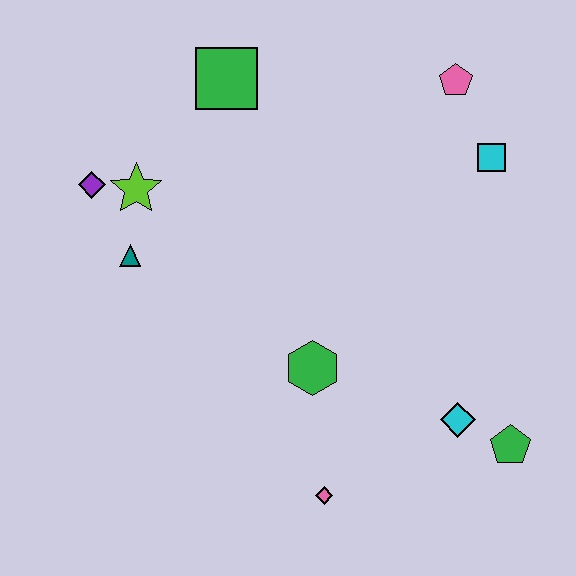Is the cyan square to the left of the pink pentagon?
No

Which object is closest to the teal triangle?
The lime star is closest to the teal triangle.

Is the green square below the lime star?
No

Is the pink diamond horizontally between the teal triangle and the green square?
No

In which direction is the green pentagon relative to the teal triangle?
The green pentagon is to the right of the teal triangle.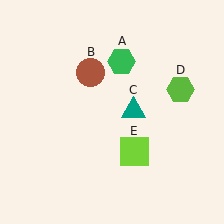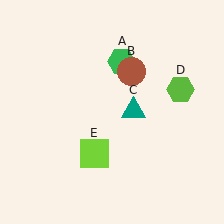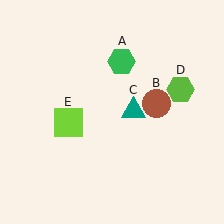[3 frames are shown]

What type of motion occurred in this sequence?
The brown circle (object B), lime square (object E) rotated clockwise around the center of the scene.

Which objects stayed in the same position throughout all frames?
Green hexagon (object A) and teal triangle (object C) and lime hexagon (object D) remained stationary.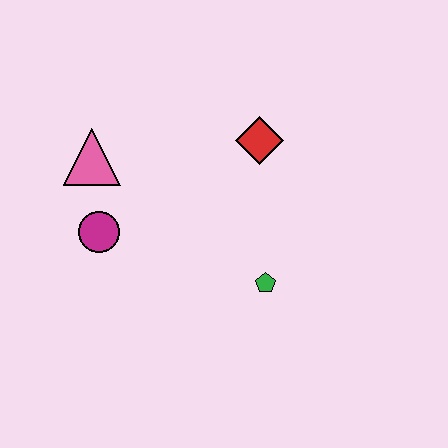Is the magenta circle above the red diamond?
No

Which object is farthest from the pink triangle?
The green pentagon is farthest from the pink triangle.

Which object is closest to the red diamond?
The green pentagon is closest to the red diamond.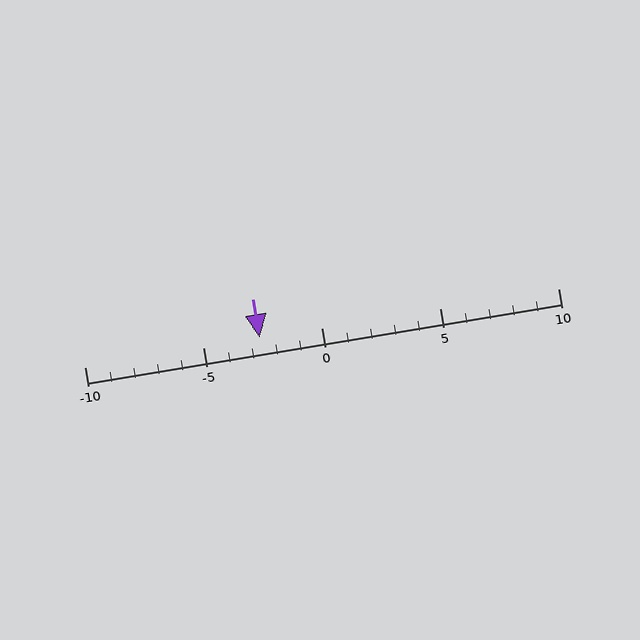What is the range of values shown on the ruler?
The ruler shows values from -10 to 10.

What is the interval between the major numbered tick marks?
The major tick marks are spaced 5 units apart.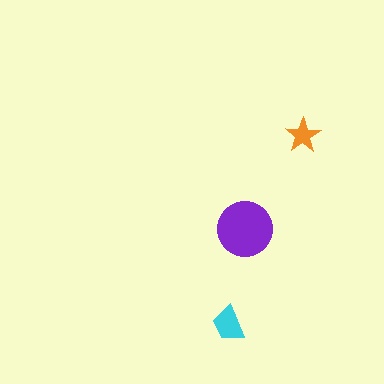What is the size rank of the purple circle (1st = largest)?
1st.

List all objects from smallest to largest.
The orange star, the cyan trapezoid, the purple circle.